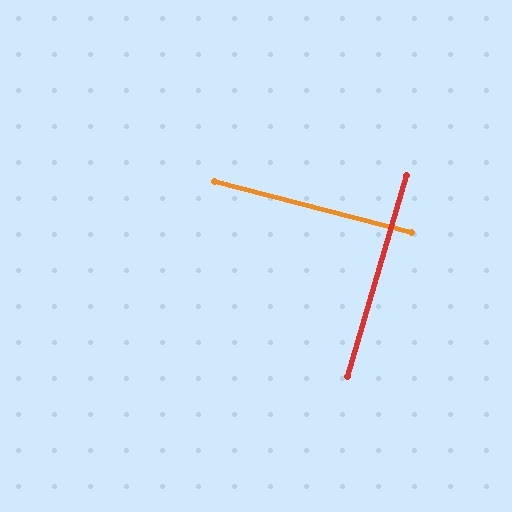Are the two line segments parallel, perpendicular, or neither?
Perpendicular — they meet at approximately 88°.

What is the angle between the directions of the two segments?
Approximately 88 degrees.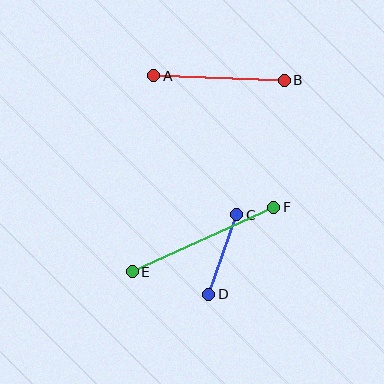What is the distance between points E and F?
The distance is approximately 156 pixels.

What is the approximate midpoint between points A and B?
The midpoint is at approximately (219, 78) pixels.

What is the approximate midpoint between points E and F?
The midpoint is at approximately (203, 240) pixels.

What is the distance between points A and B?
The distance is approximately 130 pixels.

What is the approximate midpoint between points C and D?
The midpoint is at approximately (223, 255) pixels.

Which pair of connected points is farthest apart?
Points E and F are farthest apart.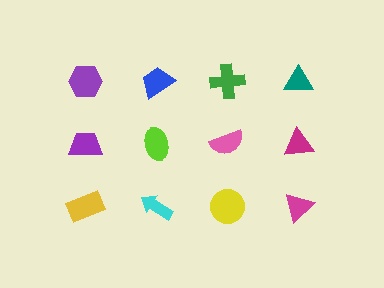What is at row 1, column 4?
A teal triangle.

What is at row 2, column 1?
A purple trapezoid.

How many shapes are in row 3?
4 shapes.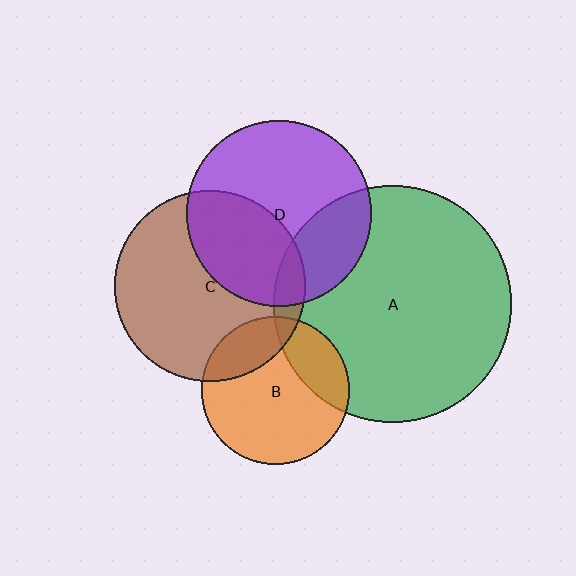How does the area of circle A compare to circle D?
Approximately 1.6 times.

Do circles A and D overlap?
Yes.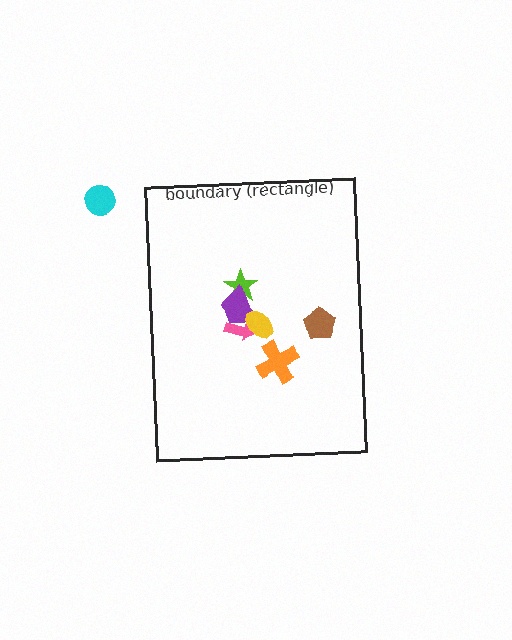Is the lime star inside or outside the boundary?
Inside.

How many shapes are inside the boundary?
6 inside, 1 outside.